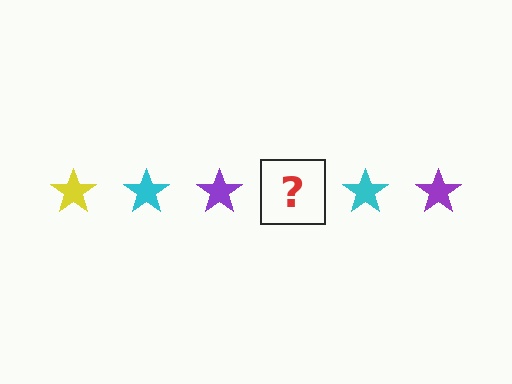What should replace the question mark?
The question mark should be replaced with a yellow star.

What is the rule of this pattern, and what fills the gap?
The rule is that the pattern cycles through yellow, cyan, purple stars. The gap should be filled with a yellow star.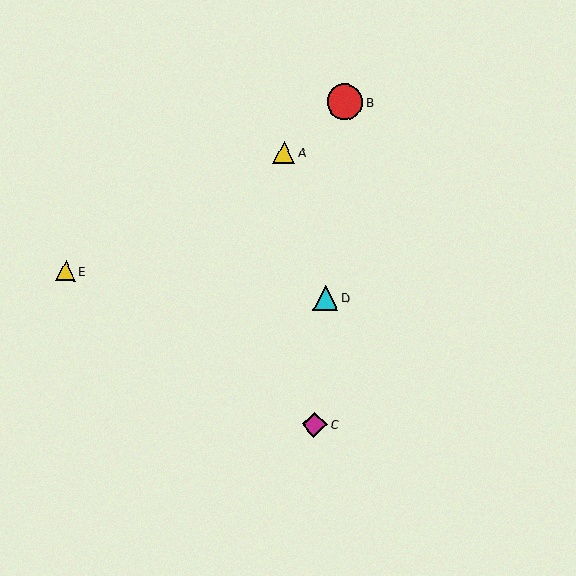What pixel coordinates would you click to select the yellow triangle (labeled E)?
Click at (66, 271) to select the yellow triangle E.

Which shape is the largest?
The red circle (labeled B) is the largest.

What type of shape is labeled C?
Shape C is a magenta diamond.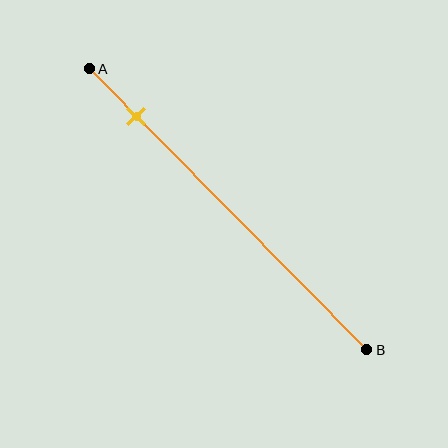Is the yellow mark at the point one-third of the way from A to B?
No, the mark is at about 15% from A, not at the 33% one-third point.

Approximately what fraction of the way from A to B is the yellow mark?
The yellow mark is approximately 15% of the way from A to B.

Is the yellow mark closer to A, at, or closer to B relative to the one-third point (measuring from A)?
The yellow mark is closer to point A than the one-third point of segment AB.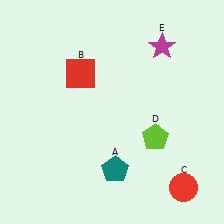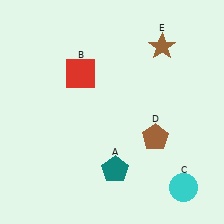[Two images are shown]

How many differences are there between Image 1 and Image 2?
There are 3 differences between the two images.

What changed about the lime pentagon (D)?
In Image 1, D is lime. In Image 2, it changed to brown.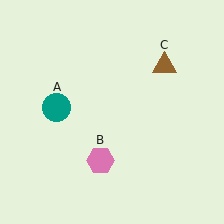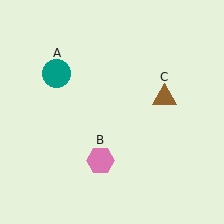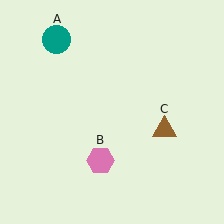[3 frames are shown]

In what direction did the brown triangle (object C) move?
The brown triangle (object C) moved down.